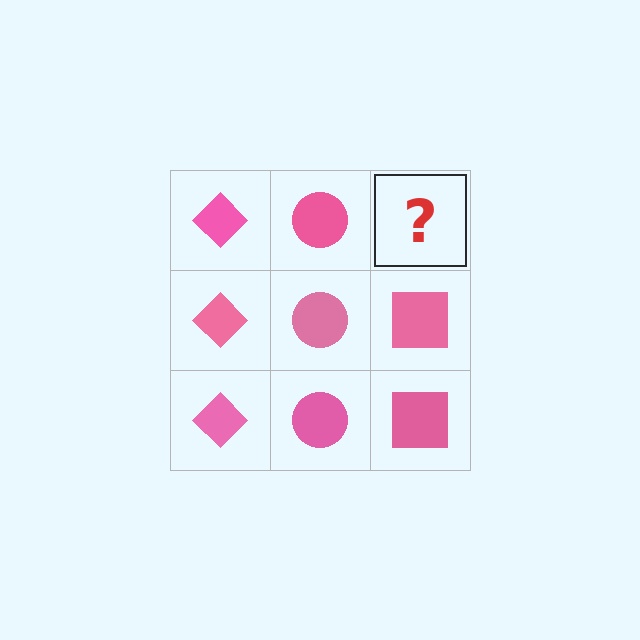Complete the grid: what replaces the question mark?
The question mark should be replaced with a pink square.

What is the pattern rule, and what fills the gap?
The rule is that each column has a consistent shape. The gap should be filled with a pink square.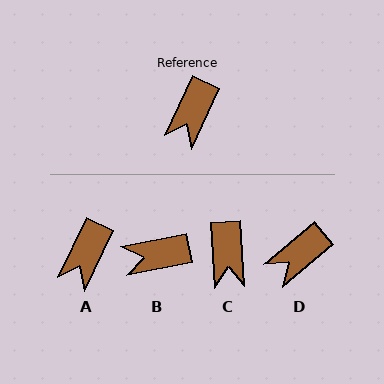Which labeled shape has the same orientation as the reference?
A.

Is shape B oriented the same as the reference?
No, it is off by about 53 degrees.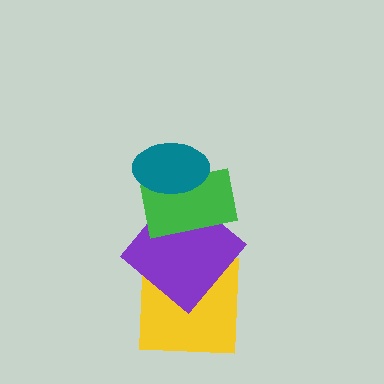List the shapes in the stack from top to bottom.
From top to bottom: the teal ellipse, the green rectangle, the purple diamond, the yellow square.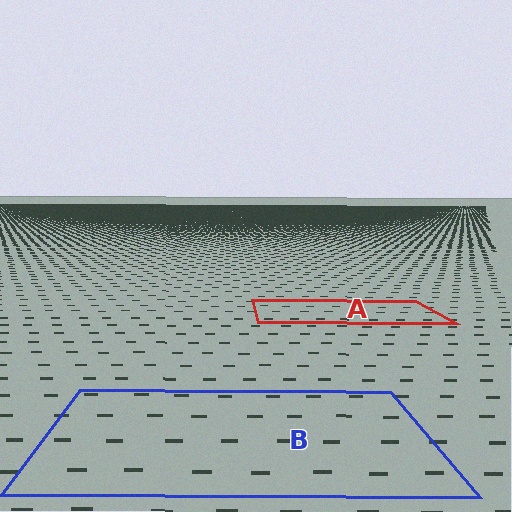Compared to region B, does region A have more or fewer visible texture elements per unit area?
Region A has more texture elements per unit area — they are packed more densely because it is farther away.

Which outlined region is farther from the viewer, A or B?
Region A is farther from the viewer — the texture elements inside it appear smaller and more densely packed.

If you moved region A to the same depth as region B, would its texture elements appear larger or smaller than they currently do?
They would appear larger. At a closer depth, the same texture elements are projected at a bigger on-screen size.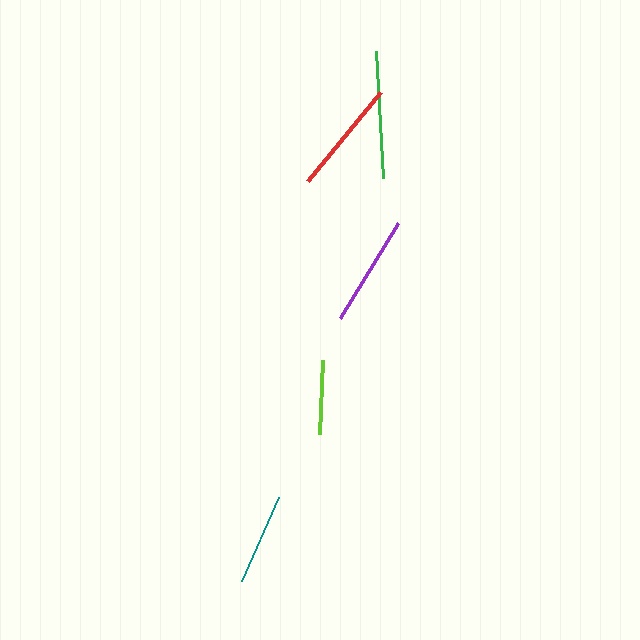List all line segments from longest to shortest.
From longest to shortest: green, red, purple, teal, lime.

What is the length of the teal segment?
The teal segment is approximately 92 pixels long.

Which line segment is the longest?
The green line is the longest at approximately 127 pixels.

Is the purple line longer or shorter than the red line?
The red line is longer than the purple line.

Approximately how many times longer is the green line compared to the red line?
The green line is approximately 1.1 times the length of the red line.